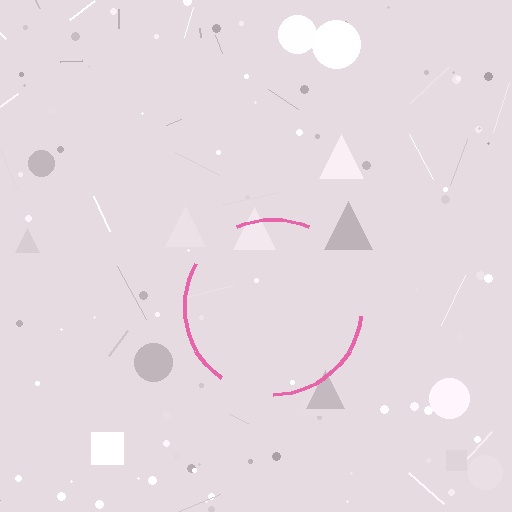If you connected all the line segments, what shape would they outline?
They would outline a circle.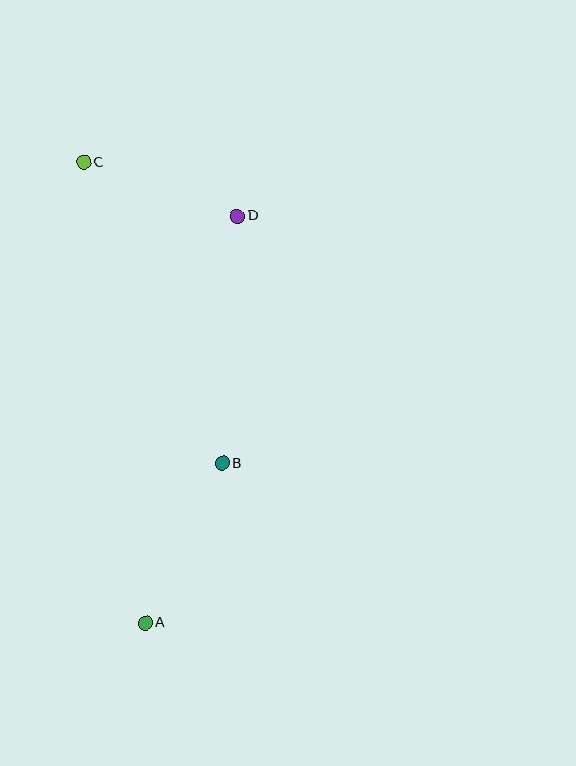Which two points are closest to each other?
Points C and D are closest to each other.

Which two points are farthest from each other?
Points A and C are farthest from each other.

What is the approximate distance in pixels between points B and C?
The distance between B and C is approximately 332 pixels.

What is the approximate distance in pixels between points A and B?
The distance between A and B is approximately 177 pixels.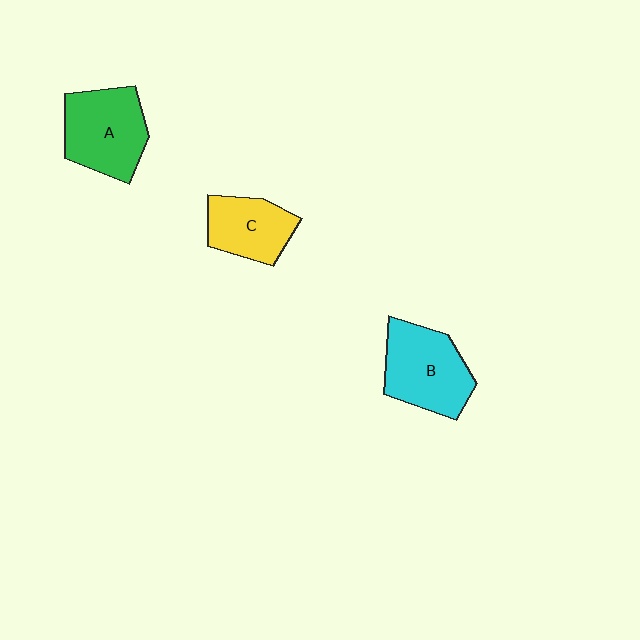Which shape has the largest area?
Shape A (green).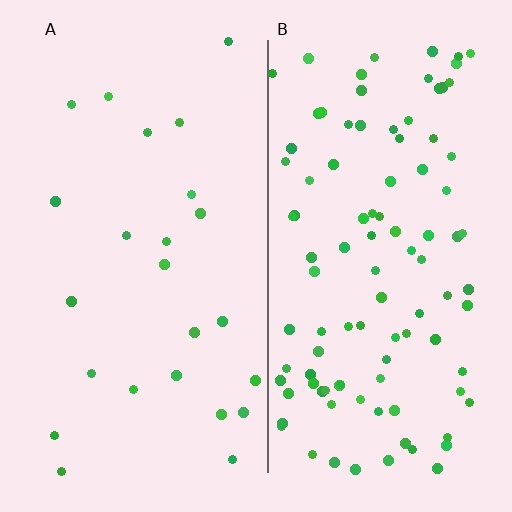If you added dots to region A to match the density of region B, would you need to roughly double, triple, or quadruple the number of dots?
Approximately quadruple.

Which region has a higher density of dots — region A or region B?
B (the right).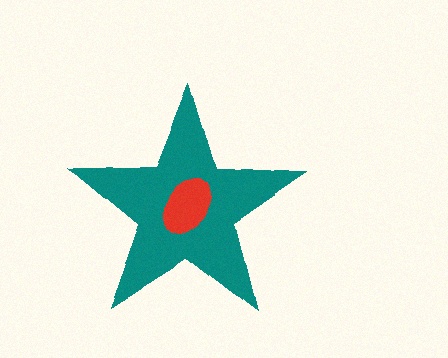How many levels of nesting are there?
2.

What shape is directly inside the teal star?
The red ellipse.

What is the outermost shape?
The teal star.